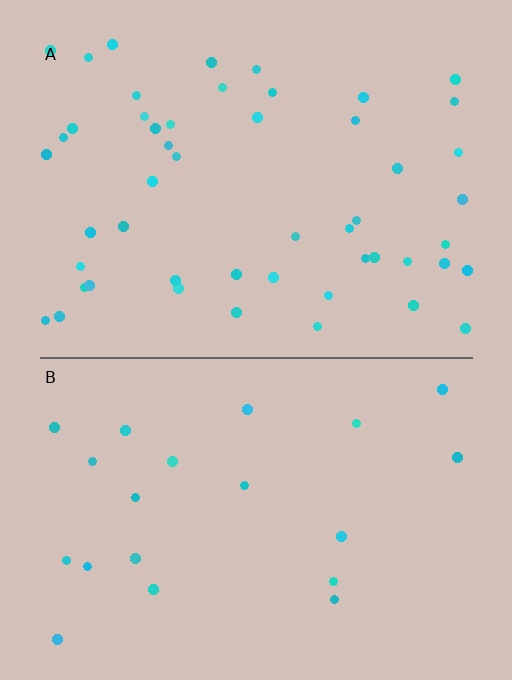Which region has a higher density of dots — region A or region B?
A (the top).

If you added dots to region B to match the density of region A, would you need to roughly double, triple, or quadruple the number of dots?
Approximately double.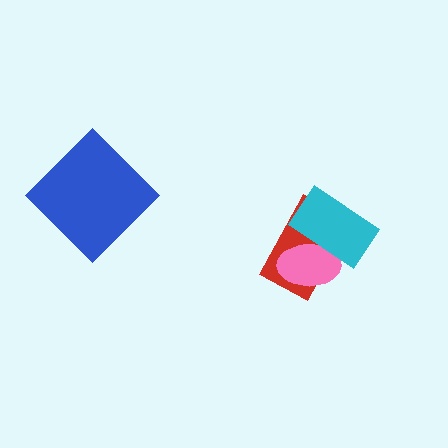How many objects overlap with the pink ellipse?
2 objects overlap with the pink ellipse.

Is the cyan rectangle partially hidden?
No, no other shape covers it.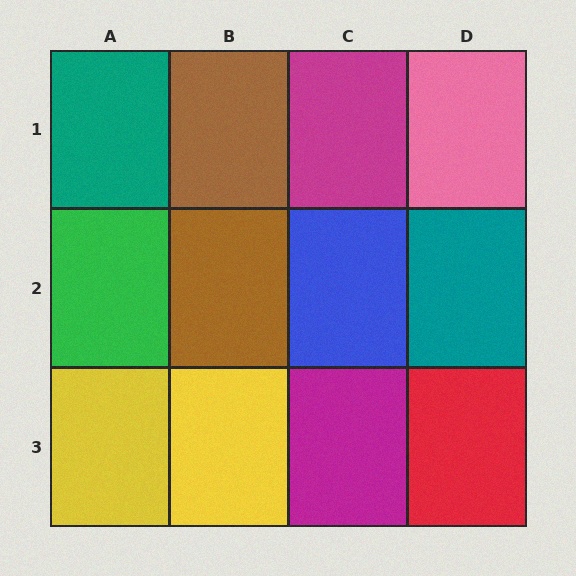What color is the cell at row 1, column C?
Magenta.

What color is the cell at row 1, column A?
Teal.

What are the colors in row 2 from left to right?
Green, brown, blue, teal.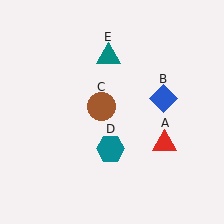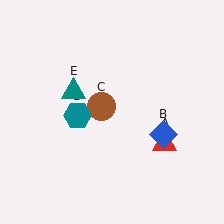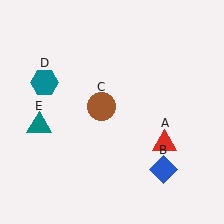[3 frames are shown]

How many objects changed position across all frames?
3 objects changed position: blue diamond (object B), teal hexagon (object D), teal triangle (object E).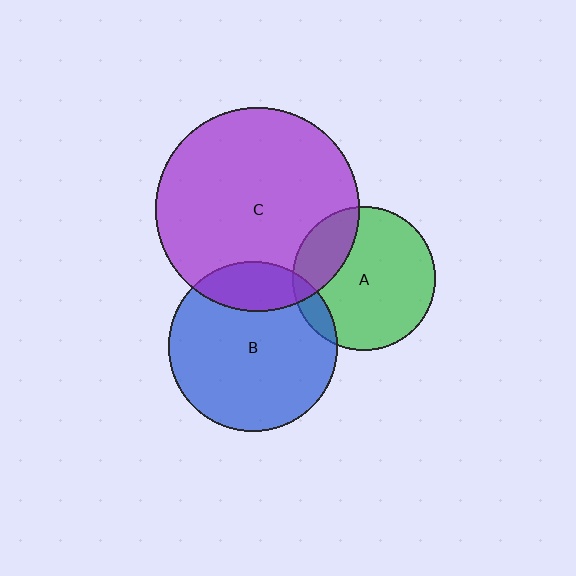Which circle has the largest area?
Circle C (purple).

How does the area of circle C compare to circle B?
Approximately 1.4 times.